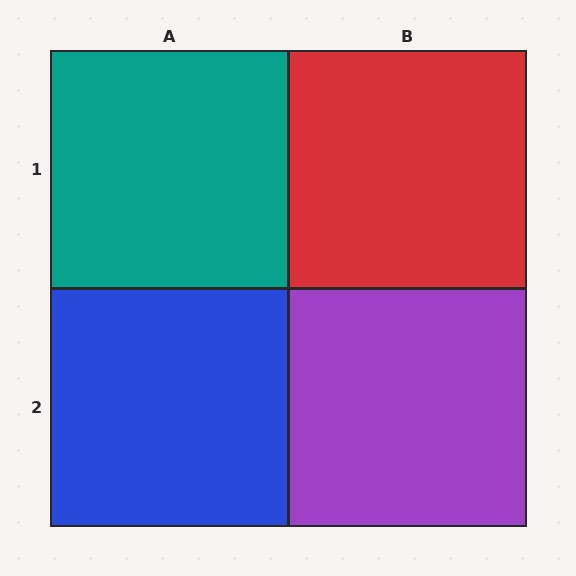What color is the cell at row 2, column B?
Purple.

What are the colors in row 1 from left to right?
Teal, red.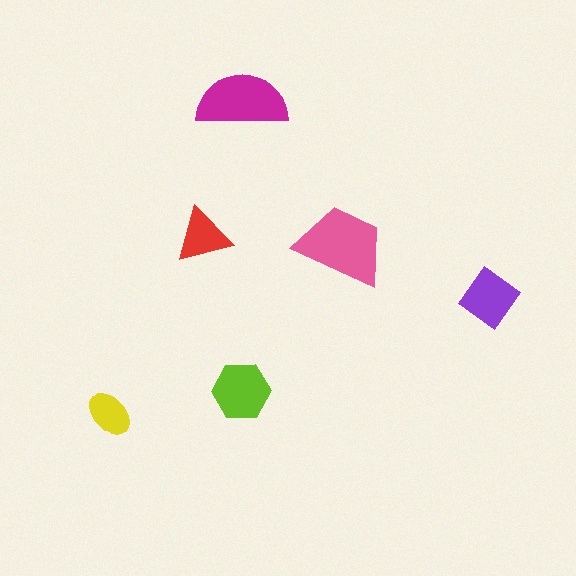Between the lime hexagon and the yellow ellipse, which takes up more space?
The lime hexagon.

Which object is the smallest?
The yellow ellipse.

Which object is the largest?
The pink trapezoid.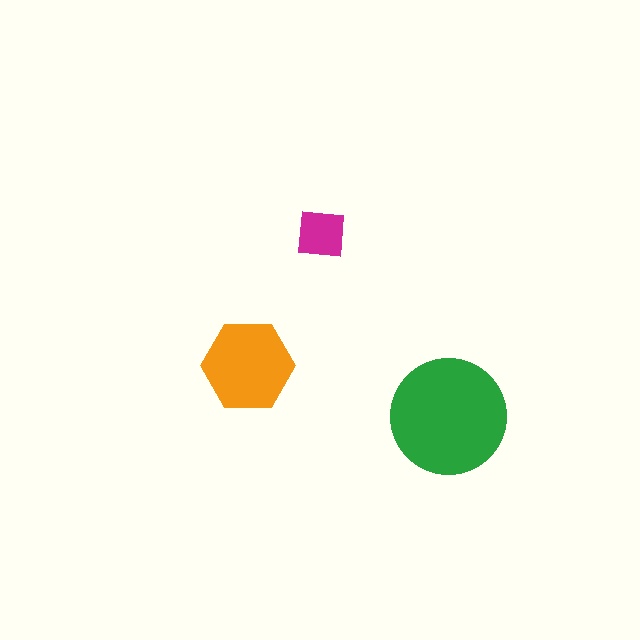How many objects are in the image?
There are 3 objects in the image.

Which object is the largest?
The green circle.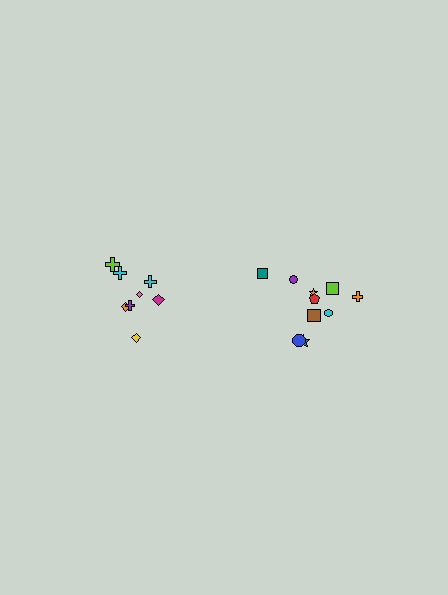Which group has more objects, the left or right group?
The right group.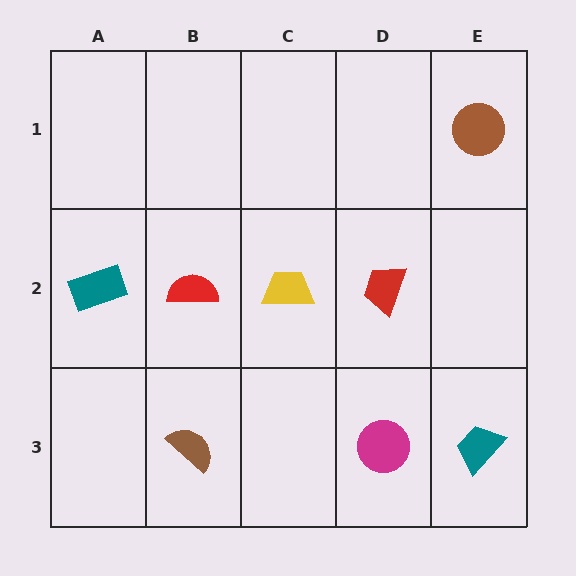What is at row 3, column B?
A brown semicircle.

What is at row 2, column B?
A red semicircle.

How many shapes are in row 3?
3 shapes.